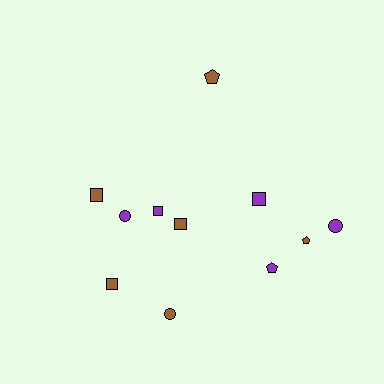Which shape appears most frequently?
Square, with 5 objects.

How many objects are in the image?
There are 11 objects.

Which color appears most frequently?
Brown, with 6 objects.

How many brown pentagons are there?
There are 2 brown pentagons.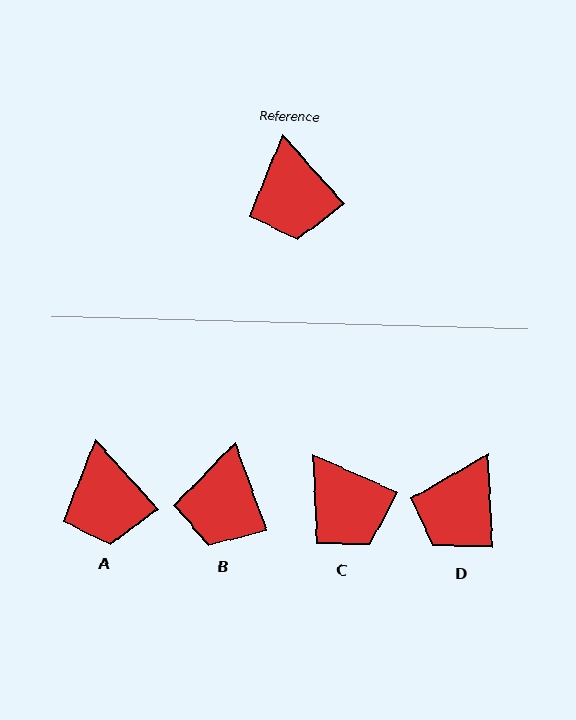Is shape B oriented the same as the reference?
No, it is off by about 23 degrees.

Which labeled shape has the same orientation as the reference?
A.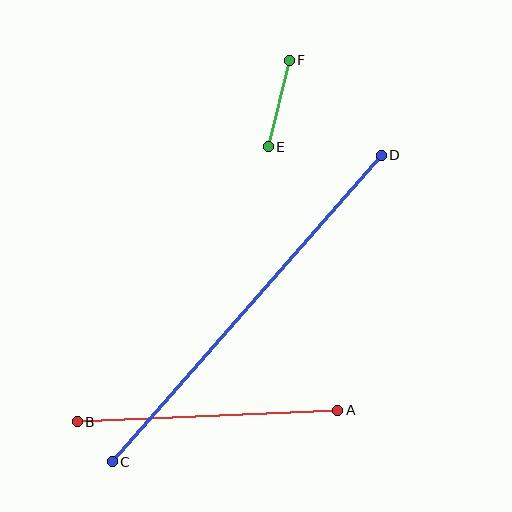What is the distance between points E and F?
The distance is approximately 89 pixels.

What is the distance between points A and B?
The distance is approximately 260 pixels.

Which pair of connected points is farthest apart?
Points C and D are farthest apart.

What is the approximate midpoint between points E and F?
The midpoint is at approximately (279, 104) pixels.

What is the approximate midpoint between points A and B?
The midpoint is at approximately (207, 416) pixels.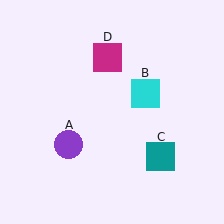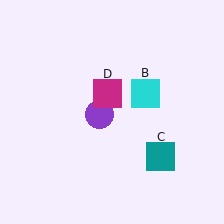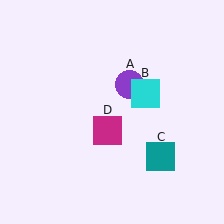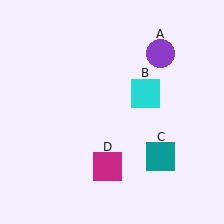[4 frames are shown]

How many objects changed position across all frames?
2 objects changed position: purple circle (object A), magenta square (object D).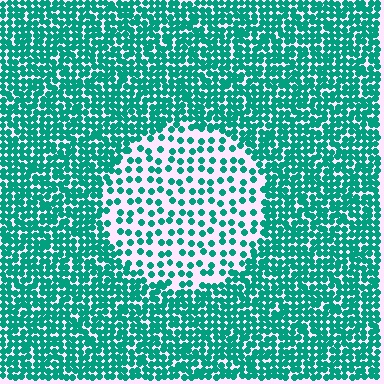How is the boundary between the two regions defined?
The boundary is defined by a change in element density (approximately 2.6x ratio). All elements are the same color, size, and shape.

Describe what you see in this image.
The image contains small teal elements arranged at two different densities. A circle-shaped region is visible where the elements are less densely packed than the surrounding area.